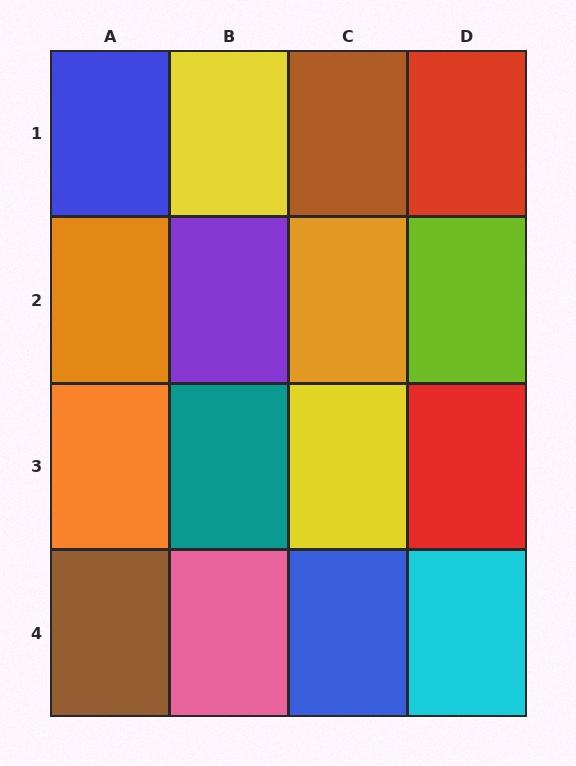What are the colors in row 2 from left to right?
Orange, purple, orange, lime.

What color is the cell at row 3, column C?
Yellow.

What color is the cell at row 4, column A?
Brown.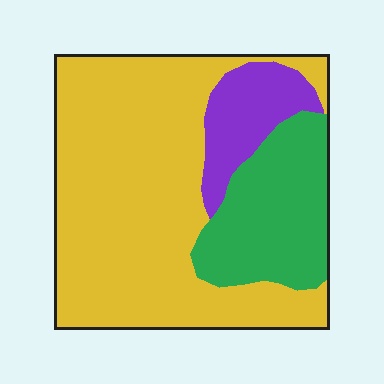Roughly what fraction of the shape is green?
Green covers about 25% of the shape.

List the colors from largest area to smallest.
From largest to smallest: yellow, green, purple.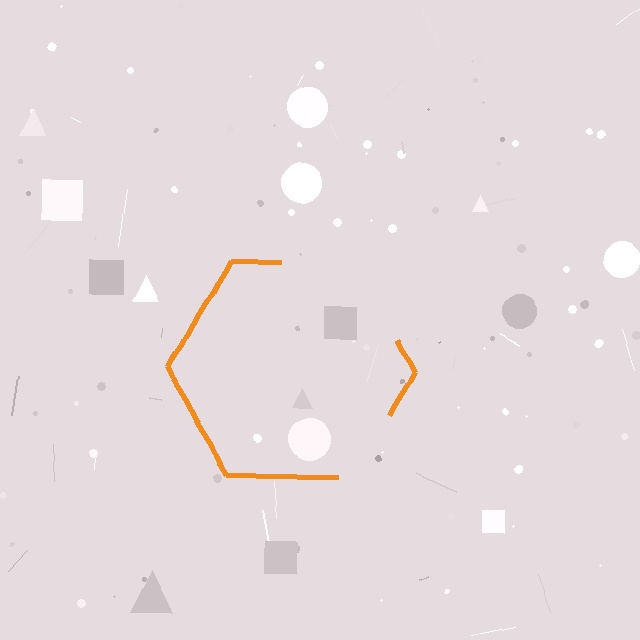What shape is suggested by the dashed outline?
The dashed outline suggests a hexagon.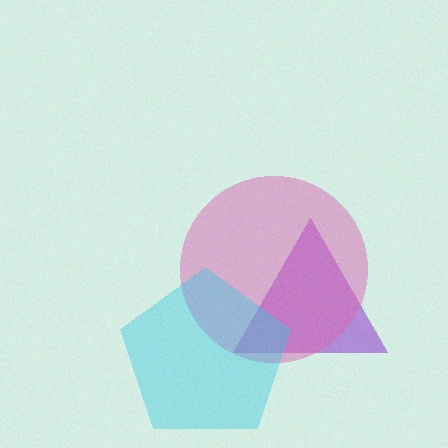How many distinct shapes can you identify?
There are 3 distinct shapes: a purple triangle, a pink circle, a cyan pentagon.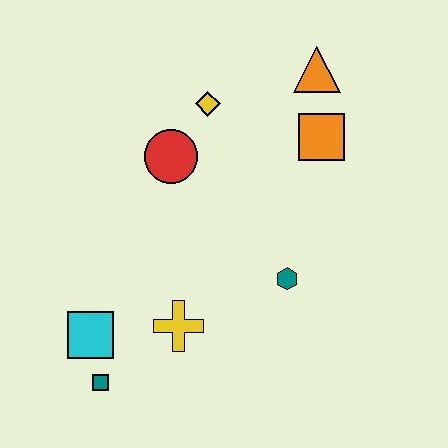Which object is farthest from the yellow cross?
The orange triangle is farthest from the yellow cross.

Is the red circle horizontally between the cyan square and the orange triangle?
Yes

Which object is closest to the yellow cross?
The cyan square is closest to the yellow cross.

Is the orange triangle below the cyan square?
No